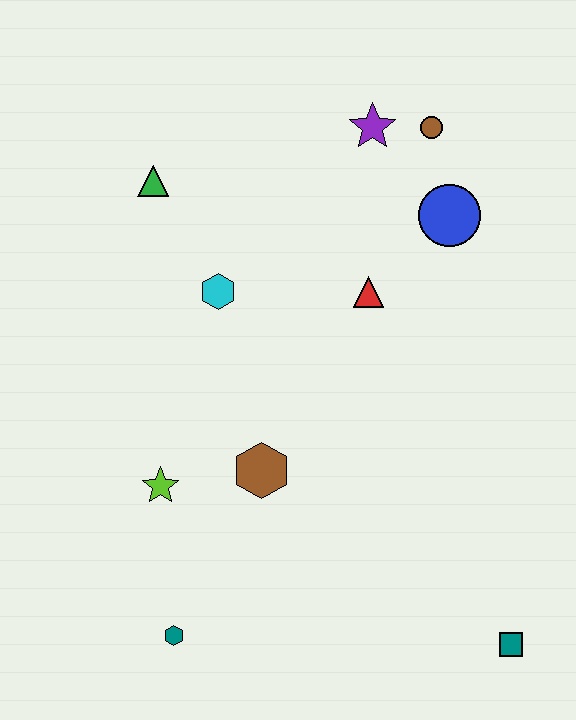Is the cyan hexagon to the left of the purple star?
Yes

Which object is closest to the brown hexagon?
The lime star is closest to the brown hexagon.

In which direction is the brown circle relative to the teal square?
The brown circle is above the teal square.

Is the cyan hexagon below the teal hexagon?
No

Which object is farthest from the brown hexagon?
The brown circle is farthest from the brown hexagon.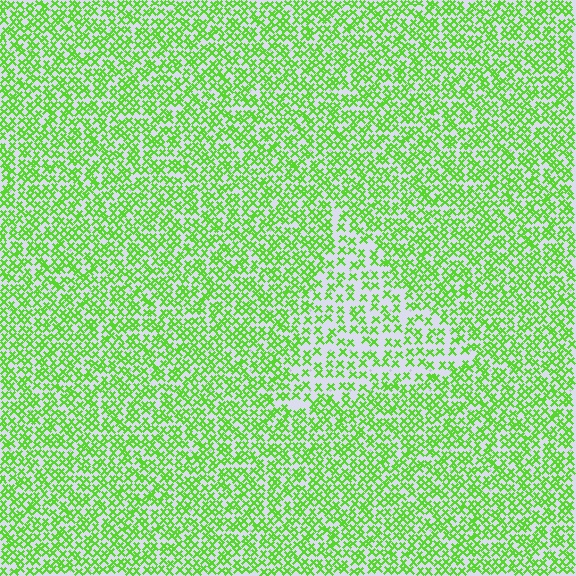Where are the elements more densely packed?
The elements are more densely packed outside the triangle boundary.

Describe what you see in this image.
The image contains small lime elements arranged at two different densities. A triangle-shaped region is visible where the elements are less densely packed than the surrounding area.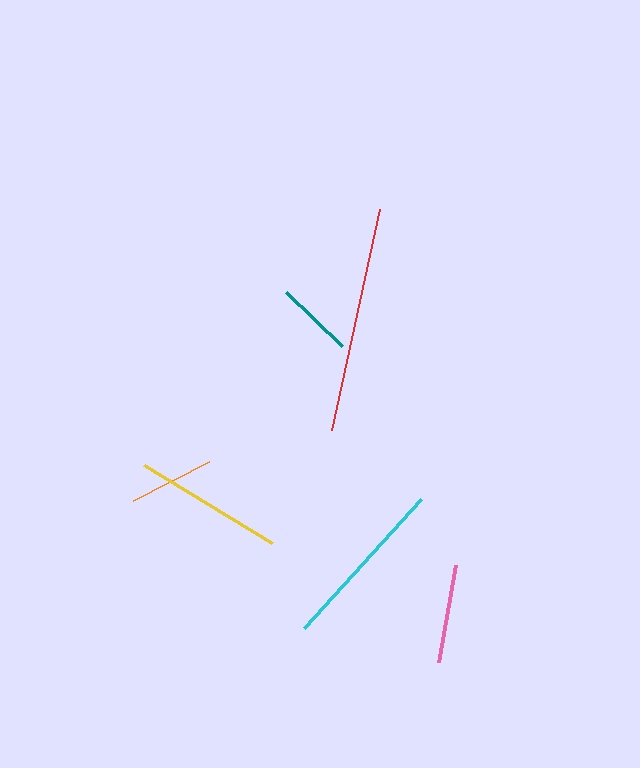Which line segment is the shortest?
The teal line is the shortest at approximately 78 pixels.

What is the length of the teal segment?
The teal segment is approximately 78 pixels long.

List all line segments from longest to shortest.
From longest to shortest: red, cyan, yellow, pink, orange, teal.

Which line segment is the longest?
The red line is the longest at approximately 227 pixels.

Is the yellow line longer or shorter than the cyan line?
The cyan line is longer than the yellow line.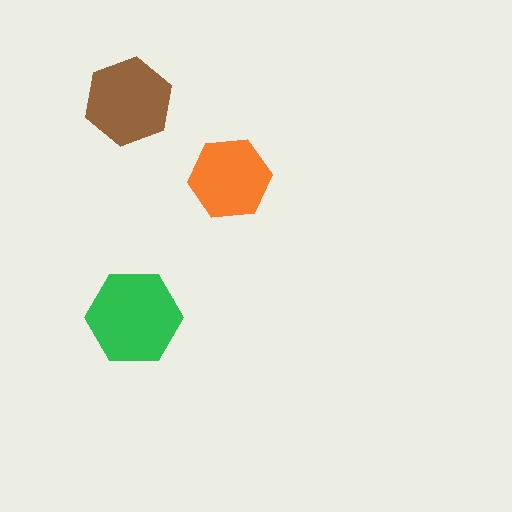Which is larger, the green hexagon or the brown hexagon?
The green one.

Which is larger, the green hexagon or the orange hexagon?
The green one.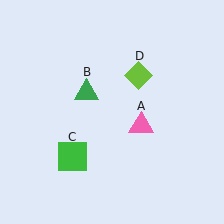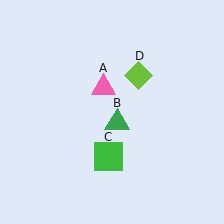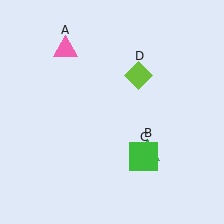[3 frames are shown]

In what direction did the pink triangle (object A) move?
The pink triangle (object A) moved up and to the left.